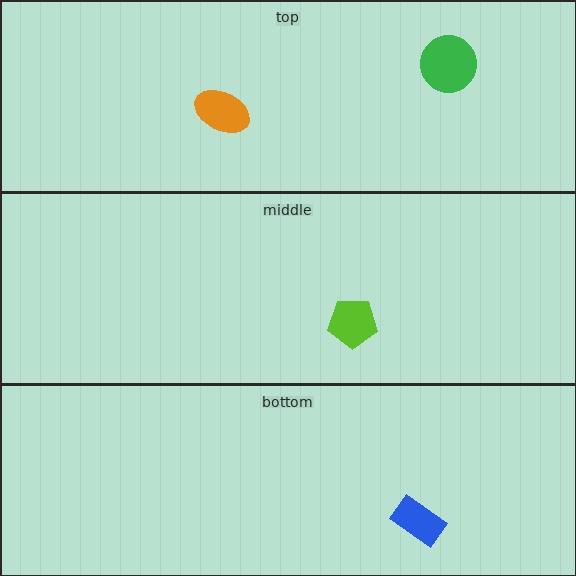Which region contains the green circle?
The top region.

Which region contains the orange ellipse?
The top region.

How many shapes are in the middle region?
1.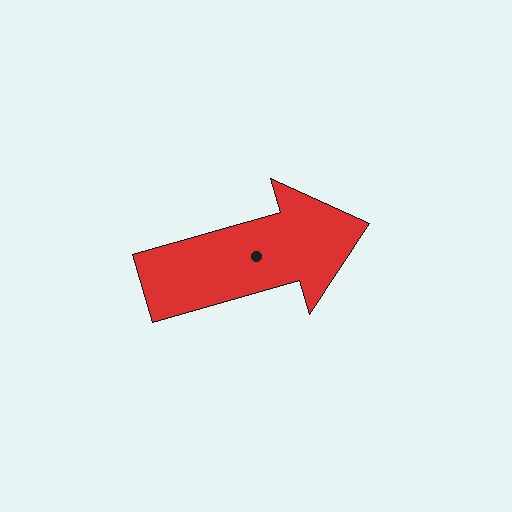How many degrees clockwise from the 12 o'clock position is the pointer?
Approximately 74 degrees.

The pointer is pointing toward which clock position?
Roughly 2 o'clock.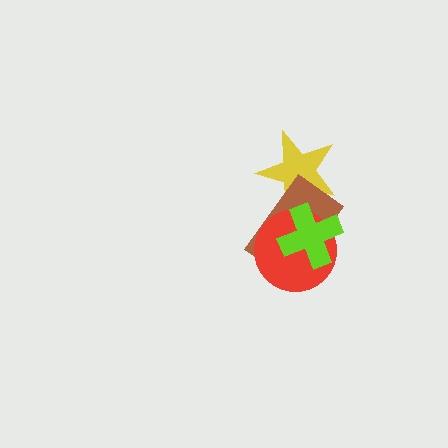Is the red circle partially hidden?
Yes, it is partially covered by another shape.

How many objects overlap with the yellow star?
2 objects overlap with the yellow star.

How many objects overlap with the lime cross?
3 objects overlap with the lime cross.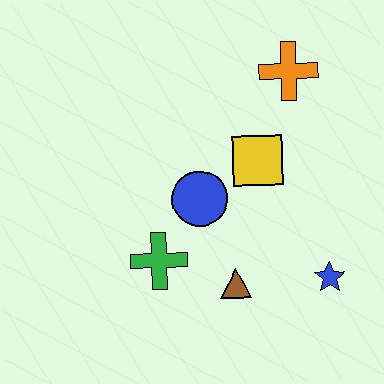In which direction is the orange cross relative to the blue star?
The orange cross is above the blue star.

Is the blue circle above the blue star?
Yes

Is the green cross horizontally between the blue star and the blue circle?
No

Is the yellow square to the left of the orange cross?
Yes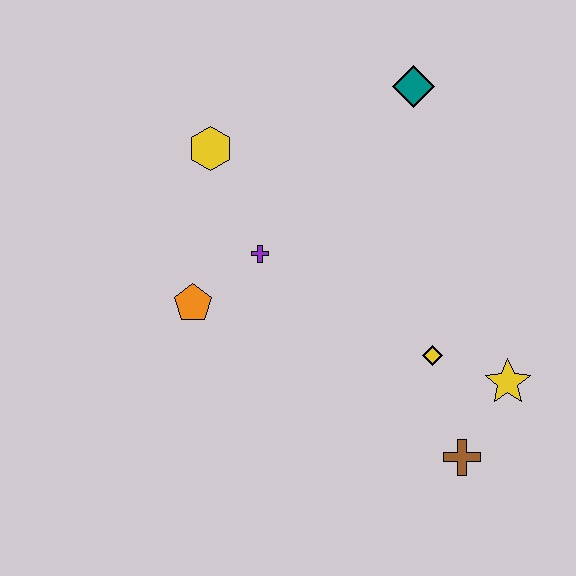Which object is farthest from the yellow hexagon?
The brown cross is farthest from the yellow hexagon.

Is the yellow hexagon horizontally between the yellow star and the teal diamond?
No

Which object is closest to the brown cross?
The yellow star is closest to the brown cross.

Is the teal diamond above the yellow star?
Yes